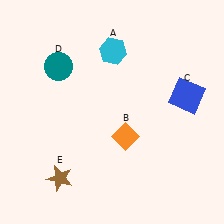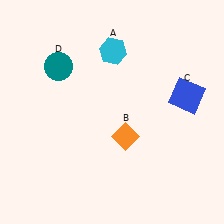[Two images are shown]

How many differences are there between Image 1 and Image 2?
There is 1 difference between the two images.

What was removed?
The brown star (E) was removed in Image 2.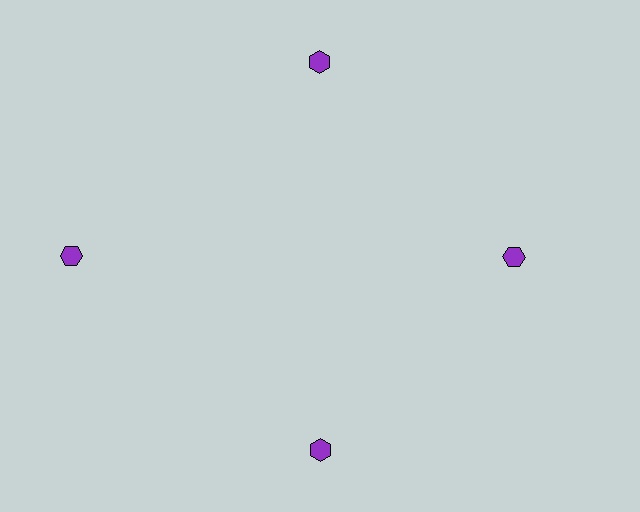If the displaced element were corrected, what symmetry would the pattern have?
It would have 4-fold rotational symmetry — the pattern would map onto itself every 90 degrees.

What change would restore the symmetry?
The symmetry would be restored by moving it inward, back onto the ring so that all 4 hexagons sit at equal angles and equal distance from the center.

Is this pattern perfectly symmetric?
No. The 4 purple hexagons are arranged in a ring, but one element near the 9 o'clock position is pushed outward from the center, breaking the 4-fold rotational symmetry.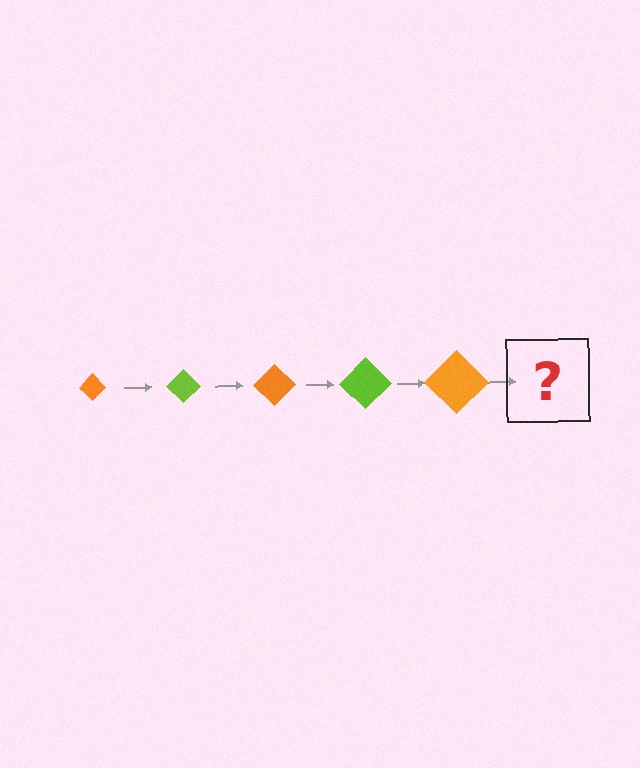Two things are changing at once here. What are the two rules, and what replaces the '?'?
The two rules are that the diamond grows larger each step and the color cycles through orange and lime. The '?' should be a lime diamond, larger than the previous one.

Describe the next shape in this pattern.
It should be a lime diamond, larger than the previous one.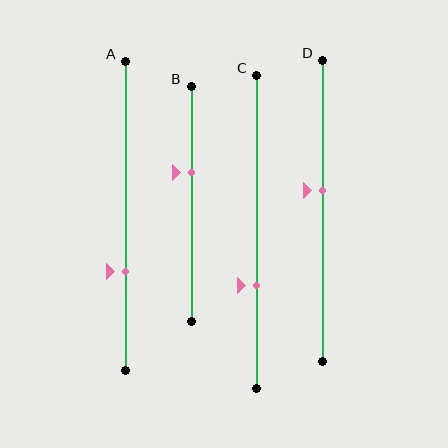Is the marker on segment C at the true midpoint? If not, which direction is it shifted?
No, the marker on segment C is shifted downward by about 17% of the segment length.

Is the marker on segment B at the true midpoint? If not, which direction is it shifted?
No, the marker on segment B is shifted upward by about 13% of the segment length.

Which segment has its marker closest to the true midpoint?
Segment D has its marker closest to the true midpoint.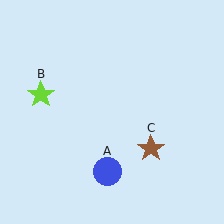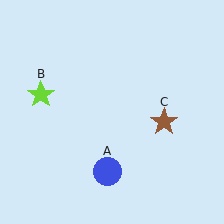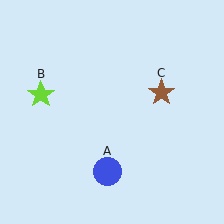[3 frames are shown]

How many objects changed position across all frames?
1 object changed position: brown star (object C).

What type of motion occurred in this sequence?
The brown star (object C) rotated counterclockwise around the center of the scene.